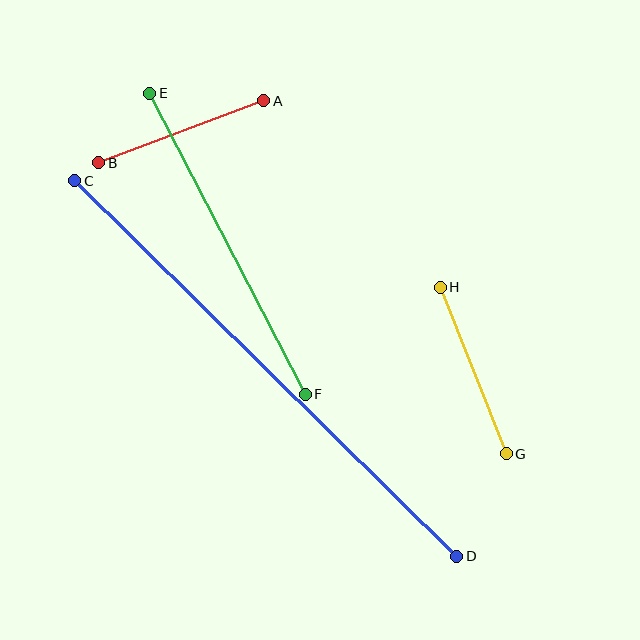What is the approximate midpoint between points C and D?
The midpoint is at approximately (266, 368) pixels.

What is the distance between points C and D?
The distance is approximately 536 pixels.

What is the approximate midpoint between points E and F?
The midpoint is at approximately (228, 244) pixels.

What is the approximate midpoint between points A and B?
The midpoint is at approximately (181, 132) pixels.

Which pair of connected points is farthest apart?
Points C and D are farthest apart.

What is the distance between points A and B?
The distance is approximately 176 pixels.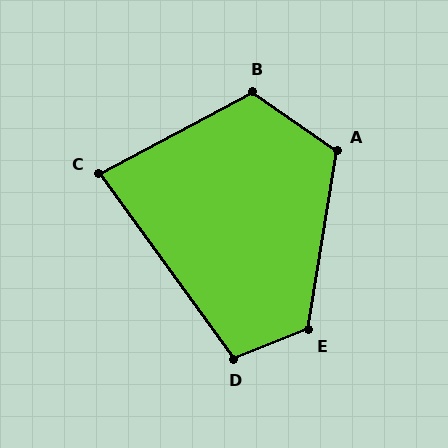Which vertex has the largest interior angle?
E, at approximately 121 degrees.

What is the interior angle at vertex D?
Approximately 105 degrees (obtuse).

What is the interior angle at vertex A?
Approximately 115 degrees (obtuse).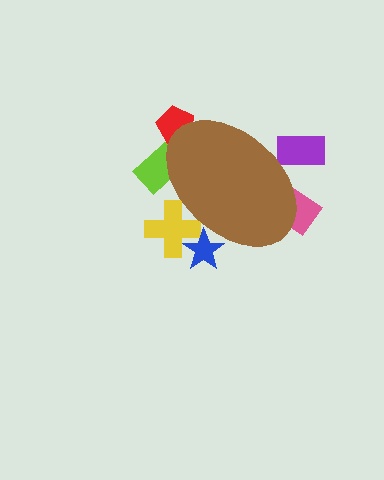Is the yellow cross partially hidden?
Yes, the yellow cross is partially hidden behind the brown ellipse.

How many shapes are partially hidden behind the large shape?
6 shapes are partially hidden.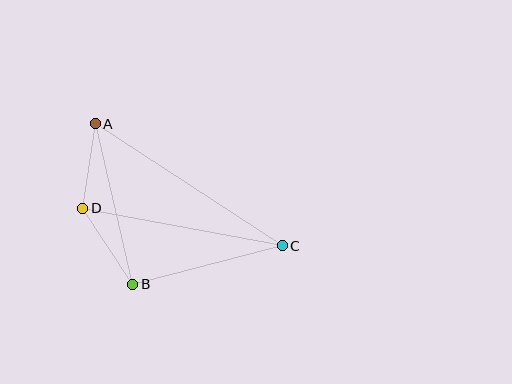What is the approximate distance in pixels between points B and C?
The distance between B and C is approximately 154 pixels.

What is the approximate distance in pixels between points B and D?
The distance between B and D is approximately 91 pixels.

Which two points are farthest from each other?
Points A and C are farthest from each other.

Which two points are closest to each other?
Points A and D are closest to each other.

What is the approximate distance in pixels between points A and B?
The distance between A and B is approximately 165 pixels.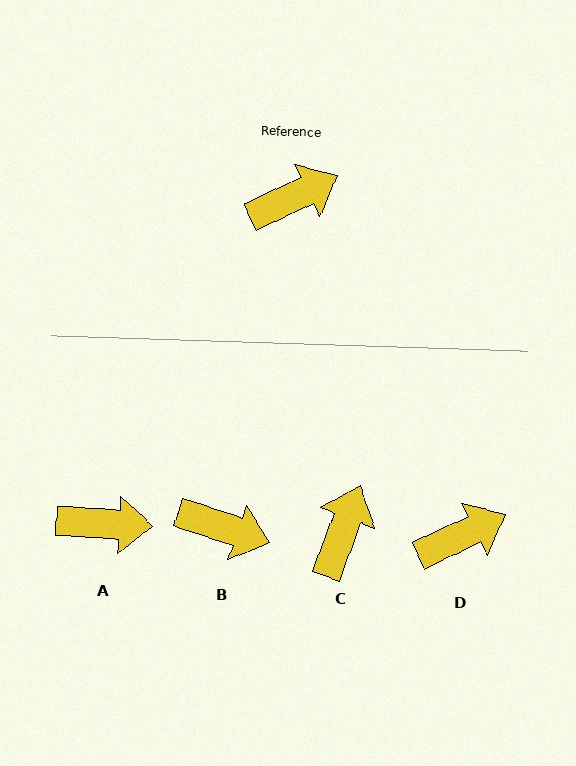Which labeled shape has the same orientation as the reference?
D.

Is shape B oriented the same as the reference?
No, it is off by about 44 degrees.